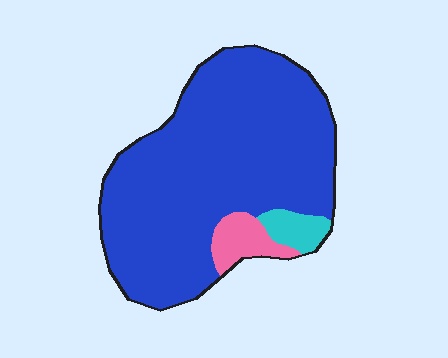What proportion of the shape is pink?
Pink covers about 5% of the shape.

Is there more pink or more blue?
Blue.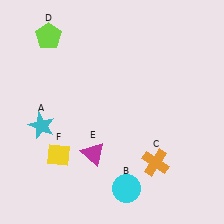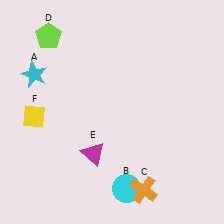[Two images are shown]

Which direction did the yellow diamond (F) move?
The yellow diamond (F) moved up.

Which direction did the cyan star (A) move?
The cyan star (A) moved up.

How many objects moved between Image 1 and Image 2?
3 objects moved between the two images.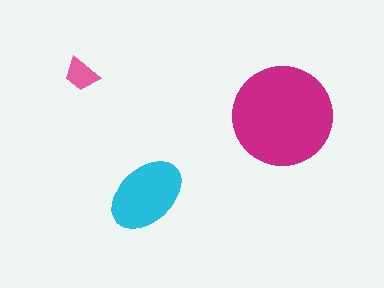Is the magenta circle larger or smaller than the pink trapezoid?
Larger.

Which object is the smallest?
The pink trapezoid.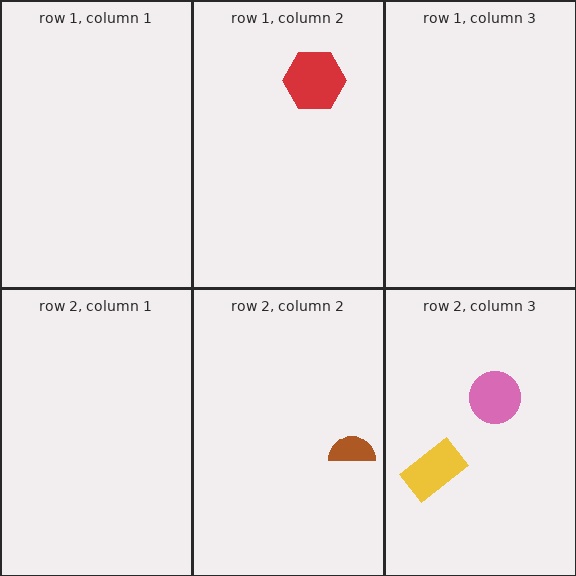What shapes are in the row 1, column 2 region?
The red hexagon.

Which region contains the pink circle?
The row 2, column 3 region.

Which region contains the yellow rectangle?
The row 2, column 3 region.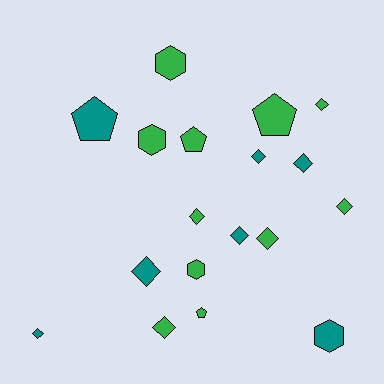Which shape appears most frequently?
Diamond, with 10 objects.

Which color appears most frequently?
Green, with 11 objects.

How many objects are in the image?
There are 18 objects.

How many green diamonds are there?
There are 5 green diamonds.